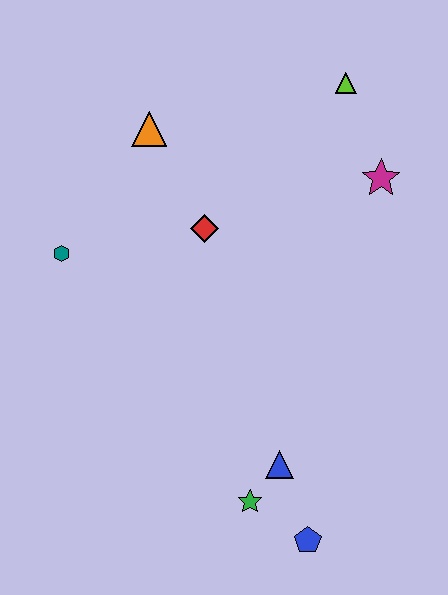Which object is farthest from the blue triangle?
The lime triangle is farthest from the blue triangle.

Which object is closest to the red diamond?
The orange triangle is closest to the red diamond.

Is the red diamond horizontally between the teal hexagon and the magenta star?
Yes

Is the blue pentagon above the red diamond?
No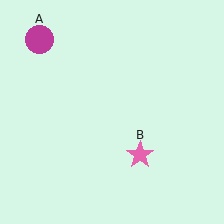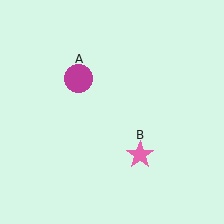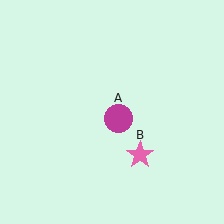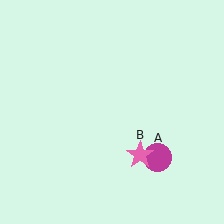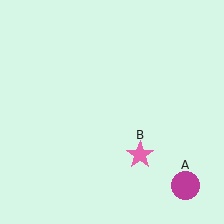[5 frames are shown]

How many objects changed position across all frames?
1 object changed position: magenta circle (object A).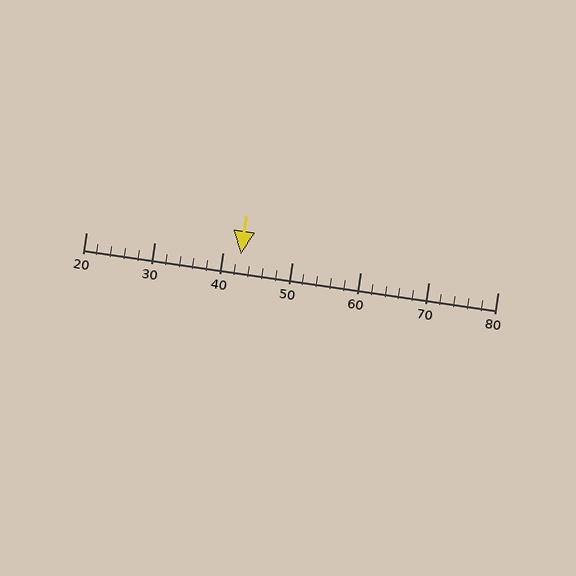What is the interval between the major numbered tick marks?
The major tick marks are spaced 10 units apart.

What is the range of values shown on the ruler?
The ruler shows values from 20 to 80.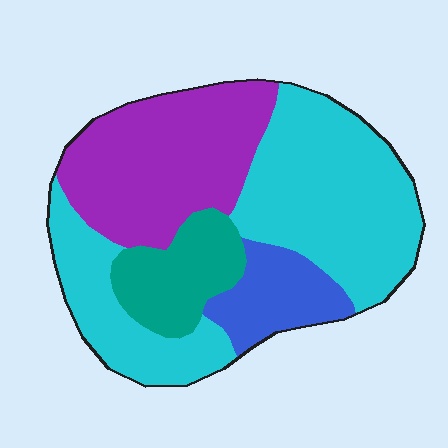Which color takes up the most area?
Cyan, at roughly 45%.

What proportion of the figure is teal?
Teal covers around 15% of the figure.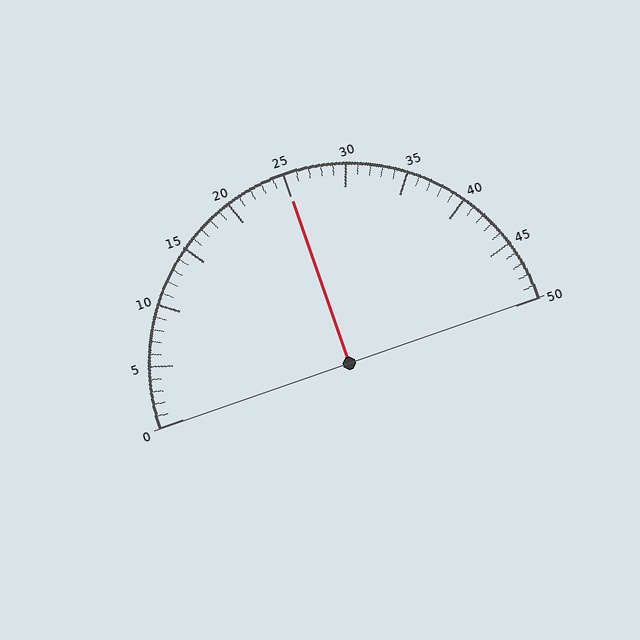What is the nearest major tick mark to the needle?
The nearest major tick mark is 25.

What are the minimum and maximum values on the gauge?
The gauge ranges from 0 to 50.